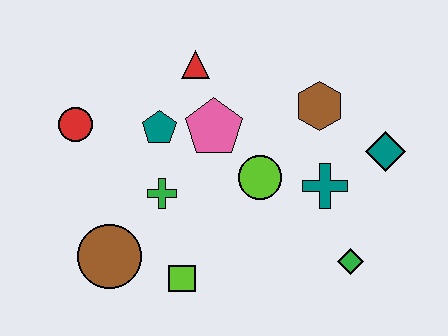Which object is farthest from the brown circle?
The teal diamond is farthest from the brown circle.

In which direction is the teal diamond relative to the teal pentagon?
The teal diamond is to the right of the teal pentagon.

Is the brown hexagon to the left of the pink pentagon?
No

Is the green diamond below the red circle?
Yes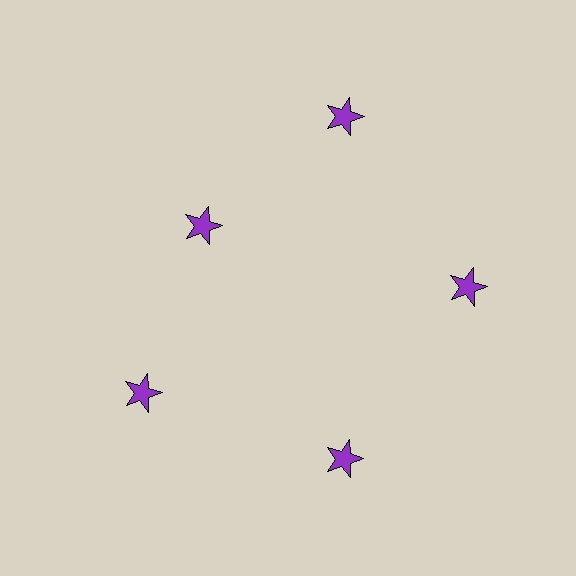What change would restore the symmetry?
The symmetry would be restored by moving it outward, back onto the ring so that all 5 stars sit at equal angles and equal distance from the center.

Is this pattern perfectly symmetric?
No. The 5 purple stars are arranged in a ring, but one element near the 10 o'clock position is pulled inward toward the center, breaking the 5-fold rotational symmetry.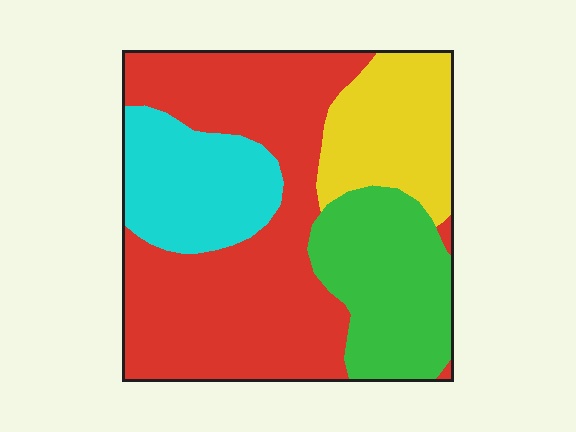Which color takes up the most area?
Red, at roughly 45%.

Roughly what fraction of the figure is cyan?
Cyan takes up less than a sixth of the figure.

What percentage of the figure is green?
Green takes up about one fifth (1/5) of the figure.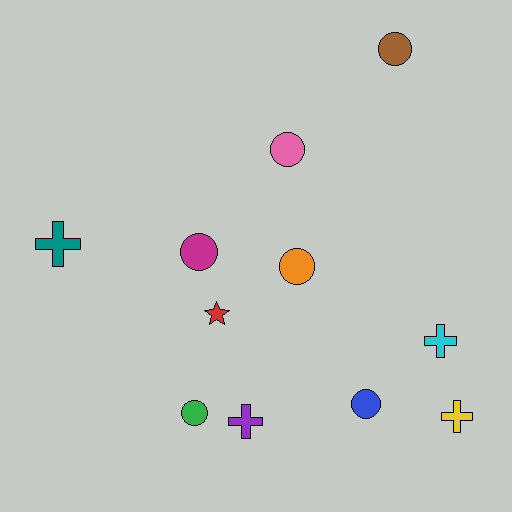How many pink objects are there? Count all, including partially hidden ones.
There is 1 pink object.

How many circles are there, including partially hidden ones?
There are 6 circles.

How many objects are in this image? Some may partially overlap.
There are 11 objects.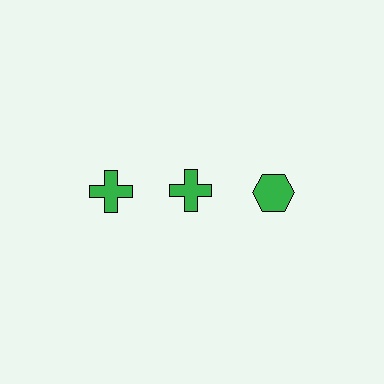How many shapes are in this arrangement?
There are 3 shapes arranged in a grid pattern.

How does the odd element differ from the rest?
It has a different shape: hexagon instead of cross.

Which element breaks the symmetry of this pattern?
The green hexagon in the top row, center column breaks the symmetry. All other shapes are green crosses.